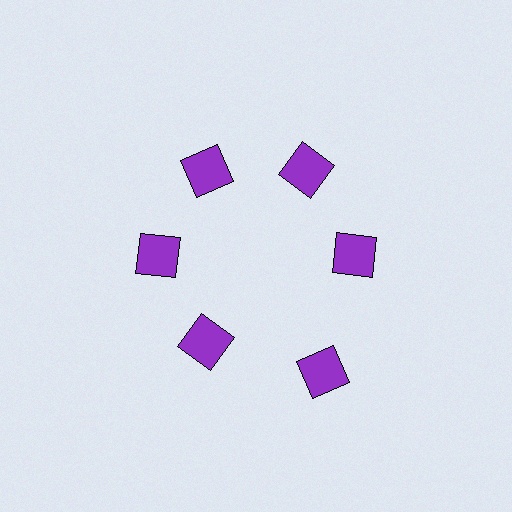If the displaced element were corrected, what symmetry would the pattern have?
It would have 6-fold rotational symmetry — the pattern would map onto itself every 60 degrees.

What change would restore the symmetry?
The symmetry would be restored by moving it inward, back onto the ring so that all 6 squares sit at equal angles and equal distance from the center.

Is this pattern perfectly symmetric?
No. The 6 purple squares are arranged in a ring, but one element near the 5 o'clock position is pushed outward from the center, breaking the 6-fold rotational symmetry.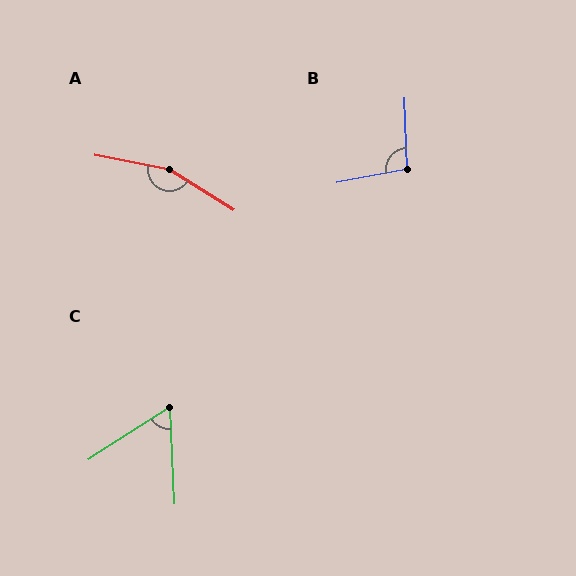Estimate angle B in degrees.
Approximately 99 degrees.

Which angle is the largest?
A, at approximately 159 degrees.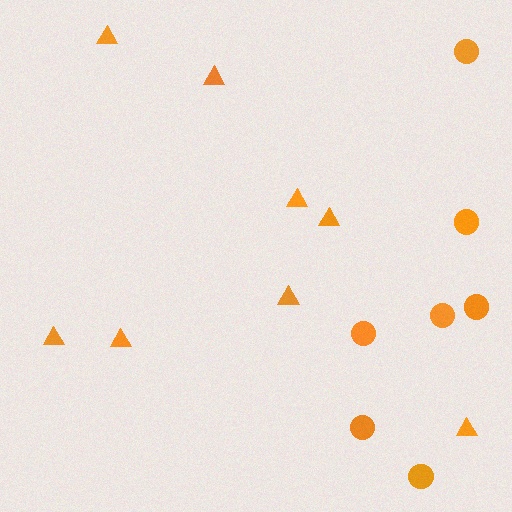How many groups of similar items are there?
There are 2 groups: one group of circles (7) and one group of triangles (8).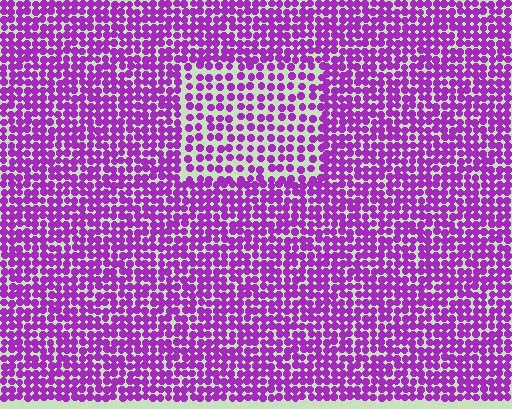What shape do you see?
I see a rectangle.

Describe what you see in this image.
The image contains small purple elements arranged at two different densities. A rectangle-shaped region is visible where the elements are less densely packed than the surrounding area.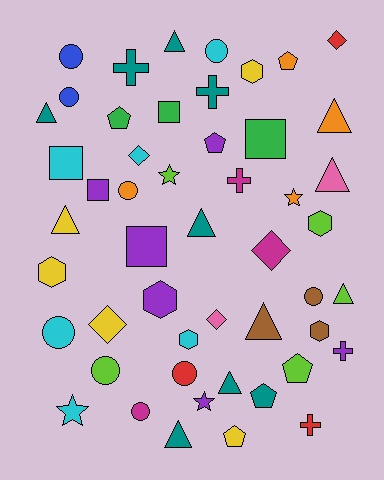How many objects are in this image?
There are 50 objects.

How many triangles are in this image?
There are 10 triangles.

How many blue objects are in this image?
There are 2 blue objects.